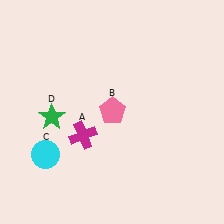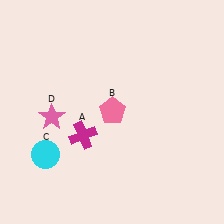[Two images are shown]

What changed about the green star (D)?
In Image 1, D is green. In Image 2, it changed to pink.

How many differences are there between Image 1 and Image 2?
There is 1 difference between the two images.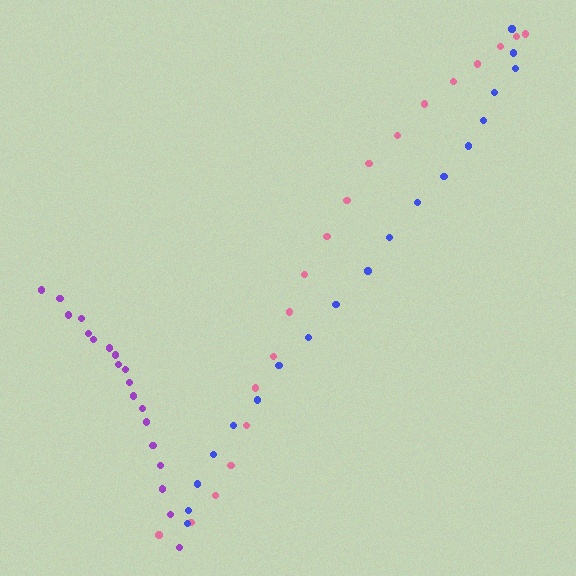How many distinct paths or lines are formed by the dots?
There are 3 distinct paths.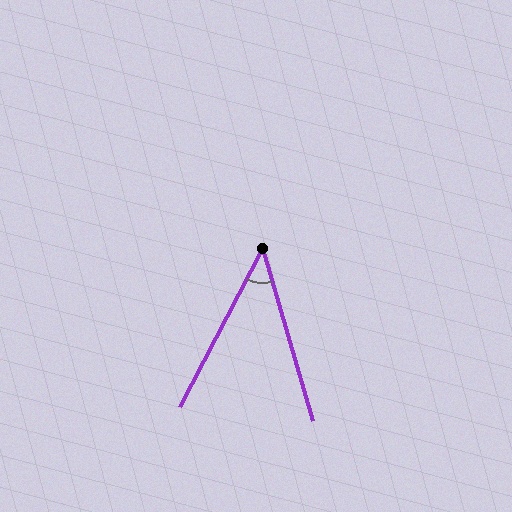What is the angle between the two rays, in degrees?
Approximately 44 degrees.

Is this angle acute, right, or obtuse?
It is acute.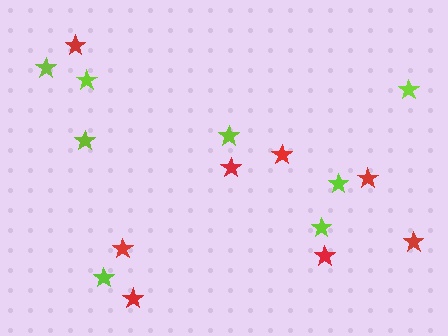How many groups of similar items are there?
There are 2 groups: one group of red stars (8) and one group of lime stars (8).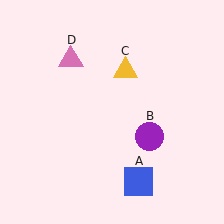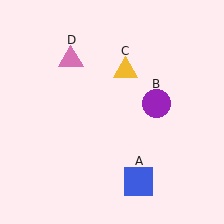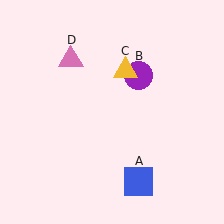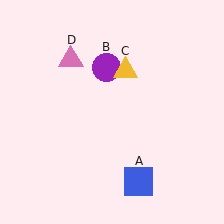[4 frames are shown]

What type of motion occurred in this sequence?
The purple circle (object B) rotated counterclockwise around the center of the scene.